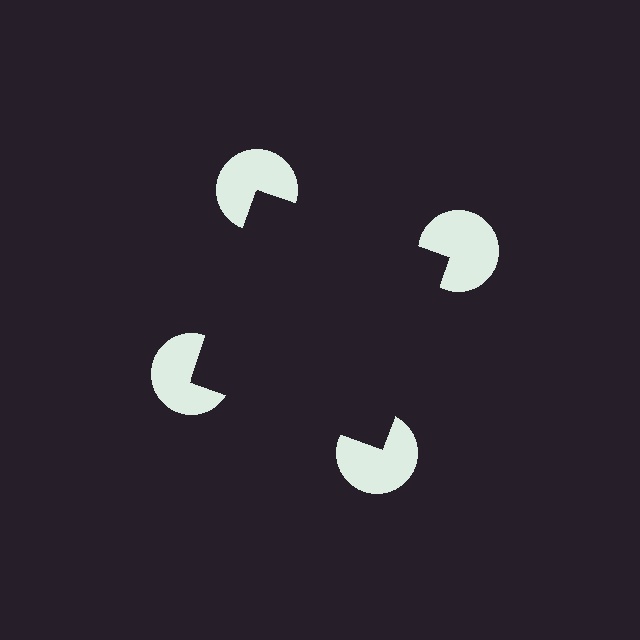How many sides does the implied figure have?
4 sides.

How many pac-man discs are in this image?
There are 4 — one at each vertex of the illusory square.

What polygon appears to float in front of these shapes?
An illusory square — its edges are inferred from the aligned wedge cuts in the pac-man discs, not physically drawn.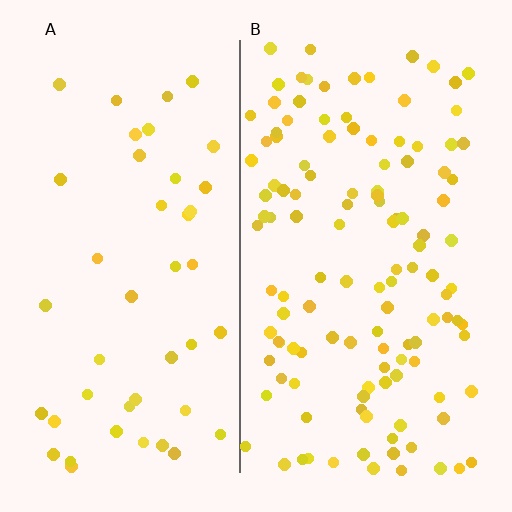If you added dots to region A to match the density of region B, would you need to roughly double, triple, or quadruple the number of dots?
Approximately triple.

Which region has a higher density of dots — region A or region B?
B (the right).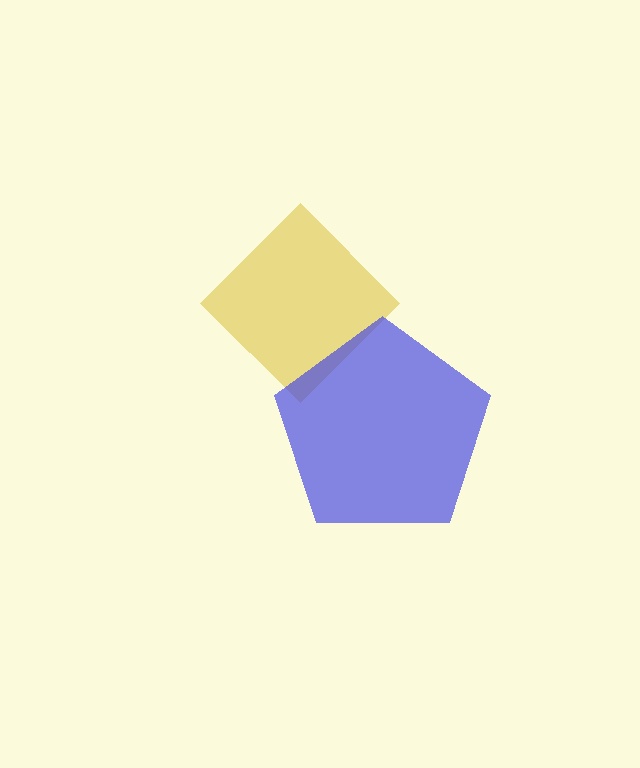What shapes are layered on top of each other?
The layered shapes are: a yellow diamond, a blue pentagon.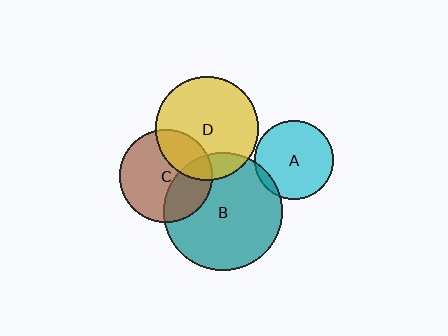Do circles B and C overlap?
Yes.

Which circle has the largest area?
Circle B (teal).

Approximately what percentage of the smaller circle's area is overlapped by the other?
Approximately 30%.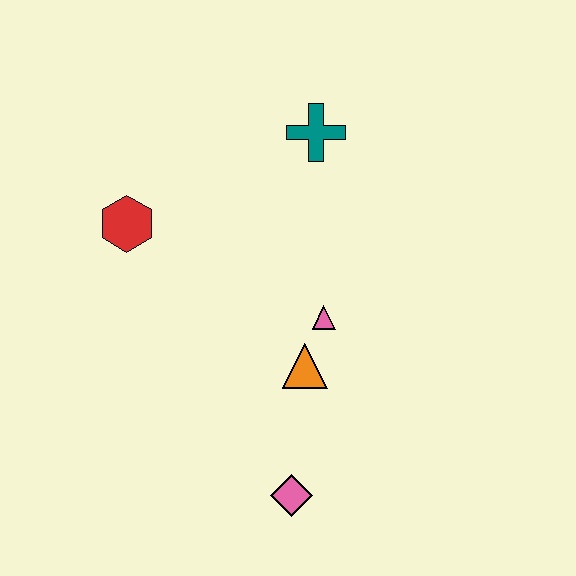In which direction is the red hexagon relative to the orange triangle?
The red hexagon is to the left of the orange triangle.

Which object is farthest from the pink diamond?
The teal cross is farthest from the pink diamond.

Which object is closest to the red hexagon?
The teal cross is closest to the red hexagon.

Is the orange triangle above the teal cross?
No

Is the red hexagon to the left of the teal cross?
Yes